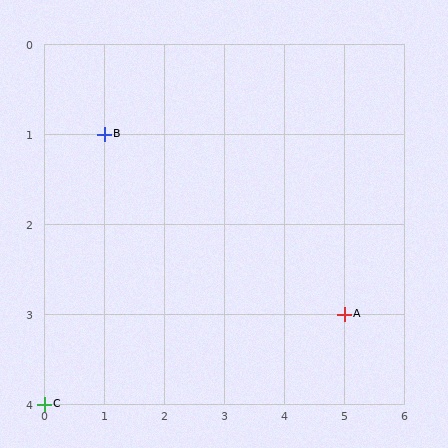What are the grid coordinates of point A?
Point A is at grid coordinates (5, 3).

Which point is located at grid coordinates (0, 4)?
Point C is at (0, 4).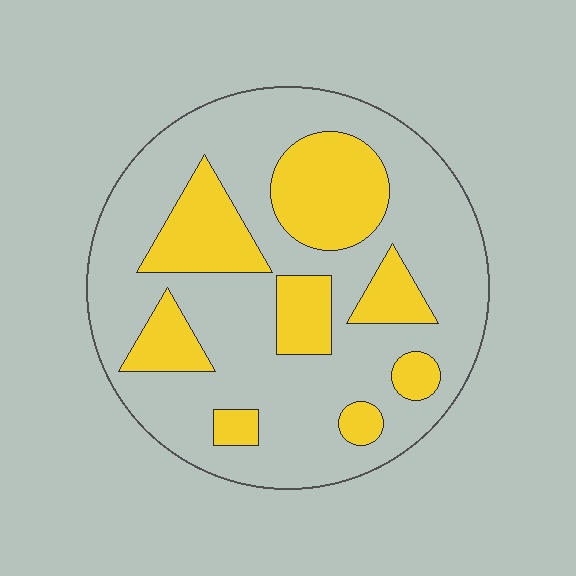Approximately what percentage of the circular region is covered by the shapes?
Approximately 30%.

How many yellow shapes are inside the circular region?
8.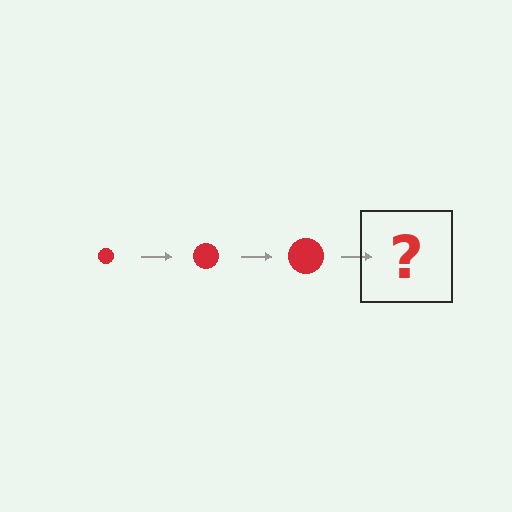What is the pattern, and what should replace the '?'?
The pattern is that the circle gets progressively larger each step. The '?' should be a red circle, larger than the previous one.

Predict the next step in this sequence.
The next step is a red circle, larger than the previous one.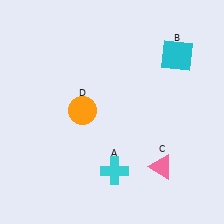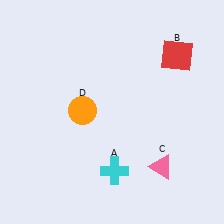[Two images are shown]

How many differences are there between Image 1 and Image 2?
There is 1 difference between the two images.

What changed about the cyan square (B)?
In Image 1, B is cyan. In Image 2, it changed to red.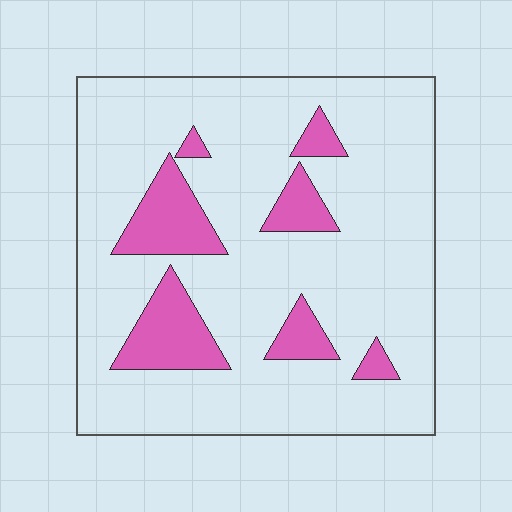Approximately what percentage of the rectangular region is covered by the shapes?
Approximately 15%.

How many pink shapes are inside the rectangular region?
7.